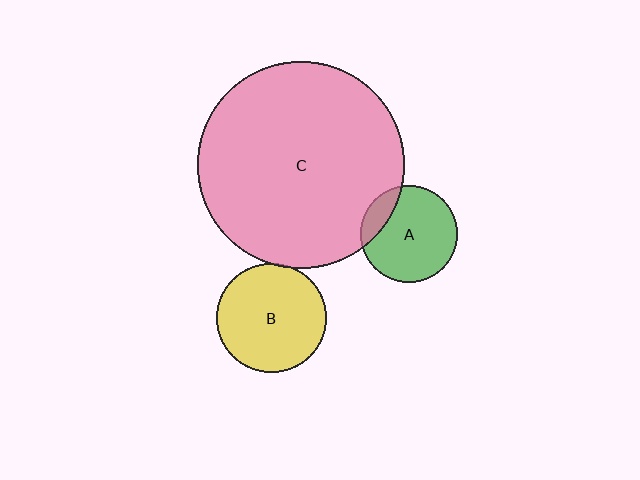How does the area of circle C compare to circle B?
Approximately 3.6 times.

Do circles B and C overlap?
Yes.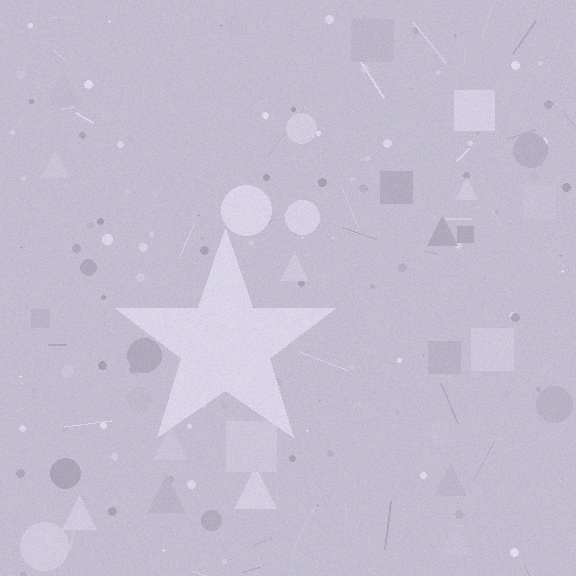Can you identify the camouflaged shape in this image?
The camouflaged shape is a star.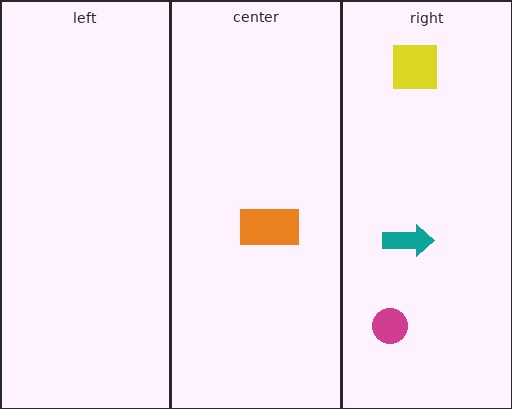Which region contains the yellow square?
The right region.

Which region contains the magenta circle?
The right region.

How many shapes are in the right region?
3.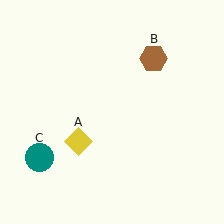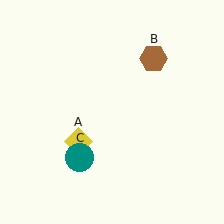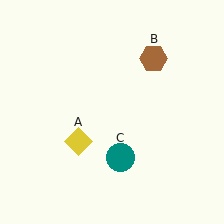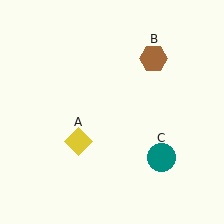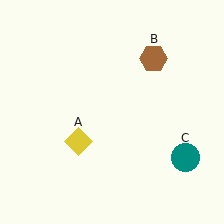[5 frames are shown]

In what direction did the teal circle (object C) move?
The teal circle (object C) moved right.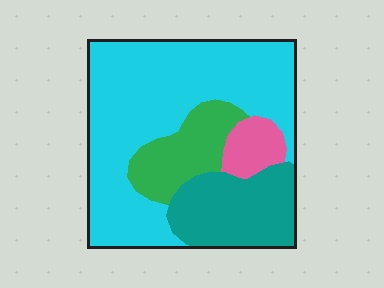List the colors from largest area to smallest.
From largest to smallest: cyan, teal, green, pink.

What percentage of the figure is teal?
Teal covers 21% of the figure.